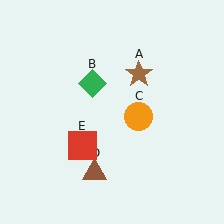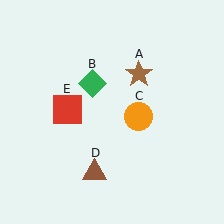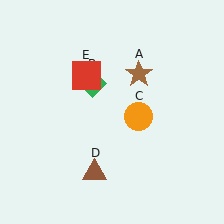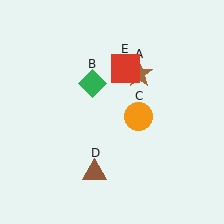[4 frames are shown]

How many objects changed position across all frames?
1 object changed position: red square (object E).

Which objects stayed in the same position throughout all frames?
Brown star (object A) and green diamond (object B) and orange circle (object C) and brown triangle (object D) remained stationary.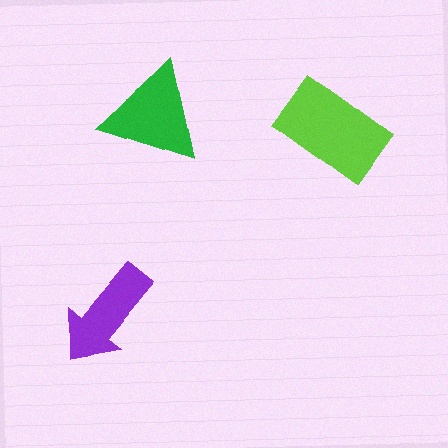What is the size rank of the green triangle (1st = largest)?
2nd.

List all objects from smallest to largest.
The purple arrow, the green triangle, the lime rectangle.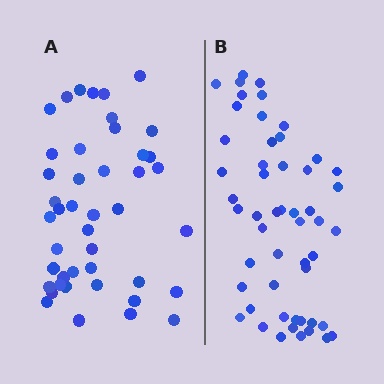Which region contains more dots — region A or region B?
Region B (the right region) has more dots.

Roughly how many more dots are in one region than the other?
Region B has roughly 8 or so more dots than region A.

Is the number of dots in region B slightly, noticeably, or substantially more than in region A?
Region B has only slightly more — the two regions are fairly close. The ratio is roughly 1.2 to 1.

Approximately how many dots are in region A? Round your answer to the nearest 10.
About 40 dots. (The exact count is 44, which rounds to 40.)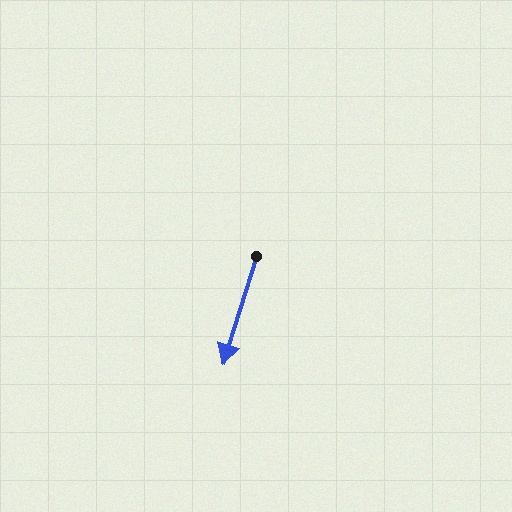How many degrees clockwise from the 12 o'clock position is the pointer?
Approximately 197 degrees.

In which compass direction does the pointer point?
South.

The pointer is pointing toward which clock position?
Roughly 7 o'clock.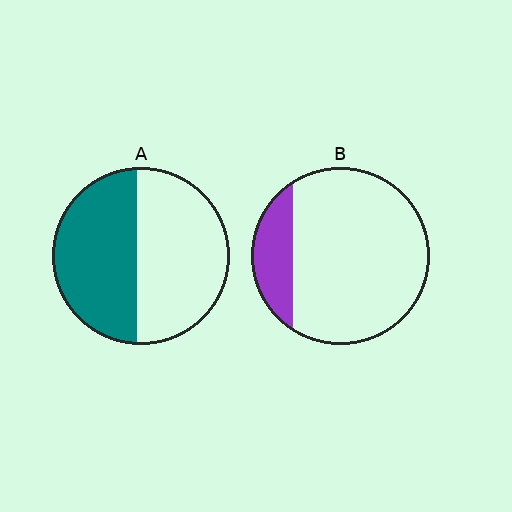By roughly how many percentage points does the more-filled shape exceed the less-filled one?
By roughly 30 percentage points (A over B).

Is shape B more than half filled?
No.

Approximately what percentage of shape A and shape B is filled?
A is approximately 45% and B is approximately 20%.